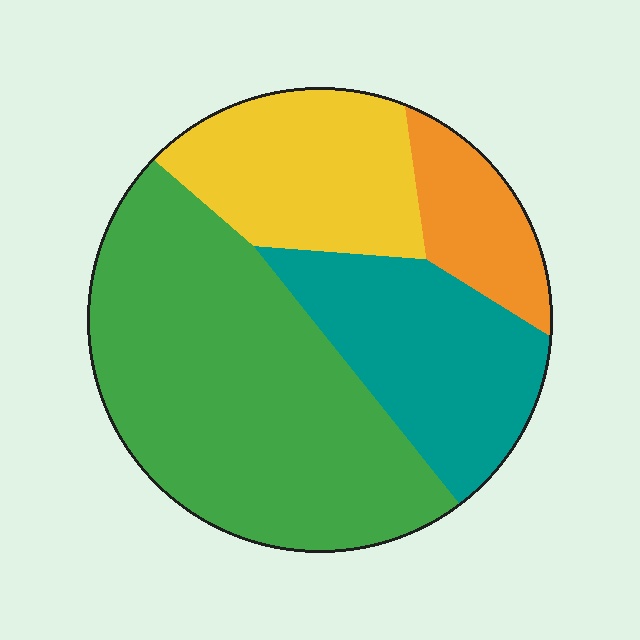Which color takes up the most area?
Green, at roughly 45%.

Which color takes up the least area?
Orange, at roughly 10%.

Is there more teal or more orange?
Teal.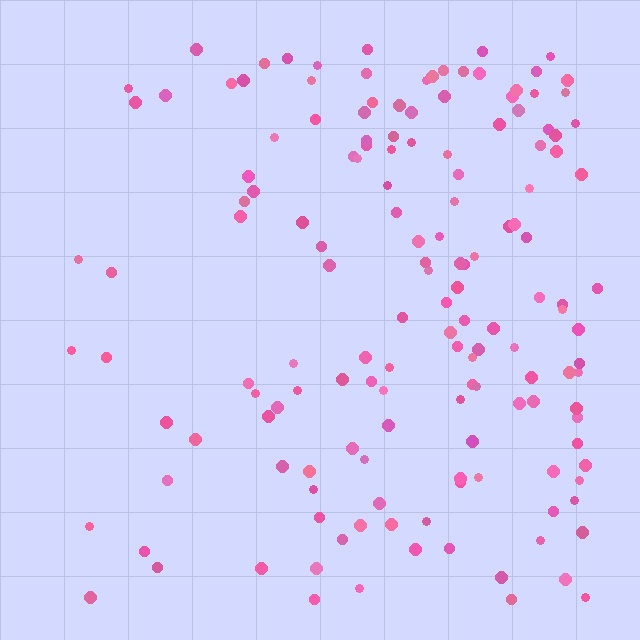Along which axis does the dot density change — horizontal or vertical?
Horizontal.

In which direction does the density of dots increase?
From left to right, with the right side densest.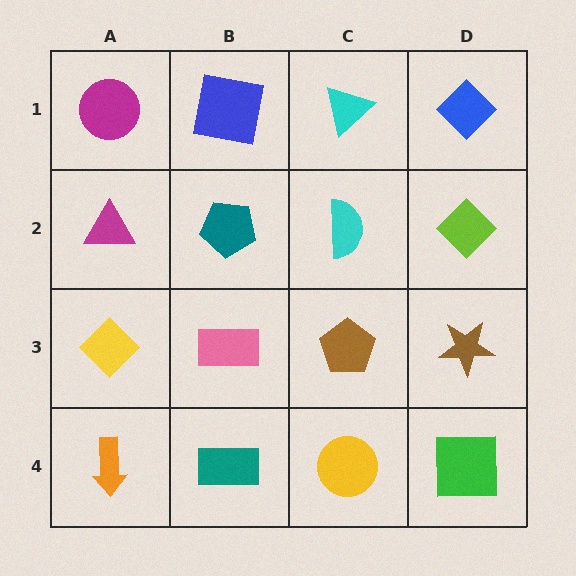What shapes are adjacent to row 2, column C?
A cyan triangle (row 1, column C), a brown pentagon (row 3, column C), a teal pentagon (row 2, column B), a lime diamond (row 2, column D).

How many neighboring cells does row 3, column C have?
4.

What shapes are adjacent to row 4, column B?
A pink rectangle (row 3, column B), an orange arrow (row 4, column A), a yellow circle (row 4, column C).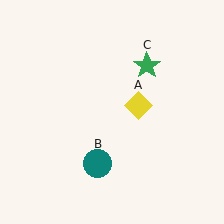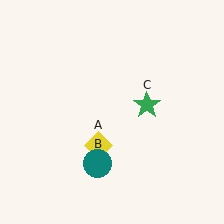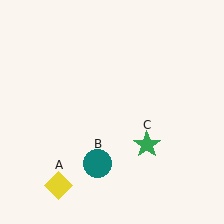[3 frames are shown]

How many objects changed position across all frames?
2 objects changed position: yellow diamond (object A), green star (object C).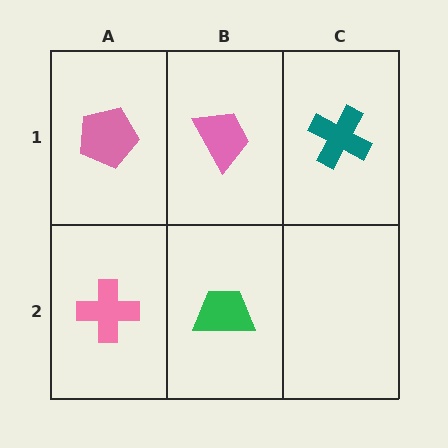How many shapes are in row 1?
3 shapes.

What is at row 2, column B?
A green trapezoid.